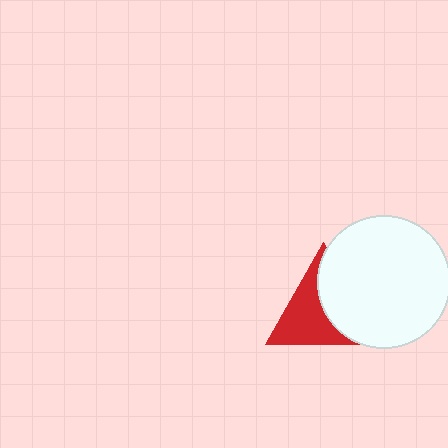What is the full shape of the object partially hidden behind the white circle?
The partially hidden object is a red triangle.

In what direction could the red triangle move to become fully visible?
The red triangle could move left. That would shift it out from behind the white circle entirely.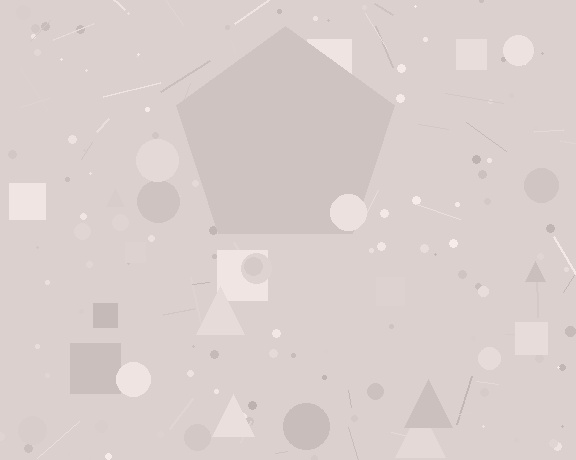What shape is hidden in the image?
A pentagon is hidden in the image.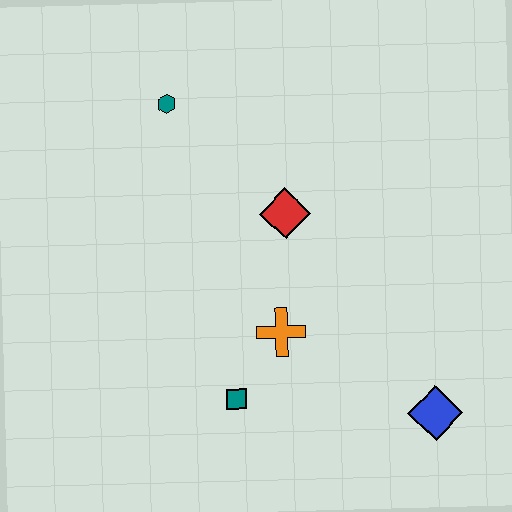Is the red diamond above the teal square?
Yes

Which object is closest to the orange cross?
The teal square is closest to the orange cross.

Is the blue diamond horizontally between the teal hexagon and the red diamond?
No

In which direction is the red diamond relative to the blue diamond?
The red diamond is above the blue diamond.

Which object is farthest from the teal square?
The teal hexagon is farthest from the teal square.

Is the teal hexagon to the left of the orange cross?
Yes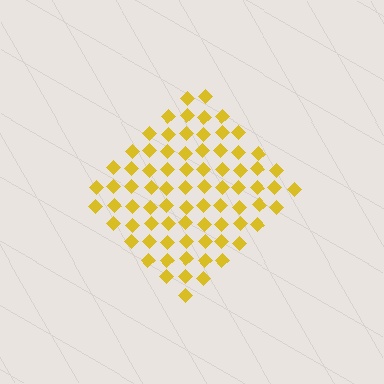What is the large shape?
The large shape is a diamond.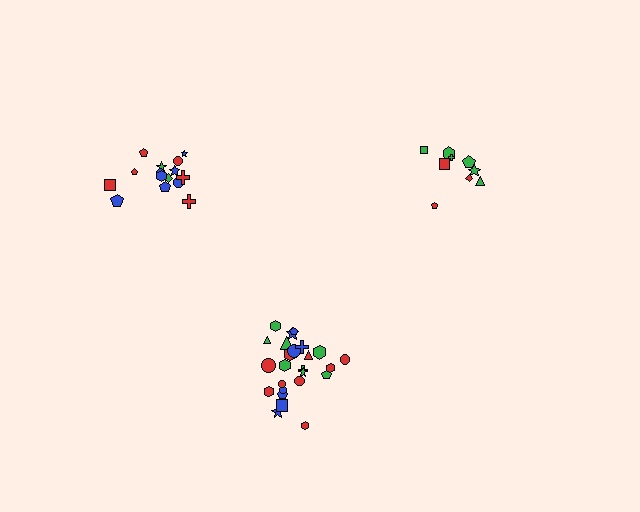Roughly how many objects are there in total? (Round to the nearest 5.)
Roughly 50 objects in total.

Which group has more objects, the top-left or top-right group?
The top-left group.